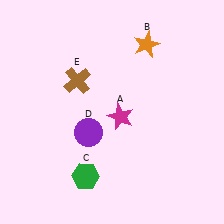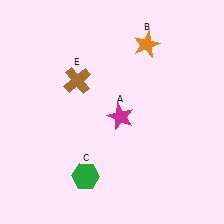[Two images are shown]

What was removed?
The purple circle (D) was removed in Image 2.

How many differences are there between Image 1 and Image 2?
There is 1 difference between the two images.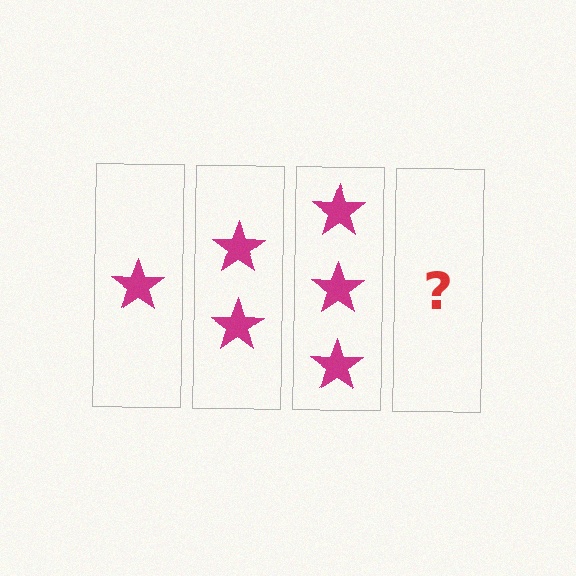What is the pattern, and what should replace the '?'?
The pattern is that each step adds one more star. The '?' should be 4 stars.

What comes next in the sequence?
The next element should be 4 stars.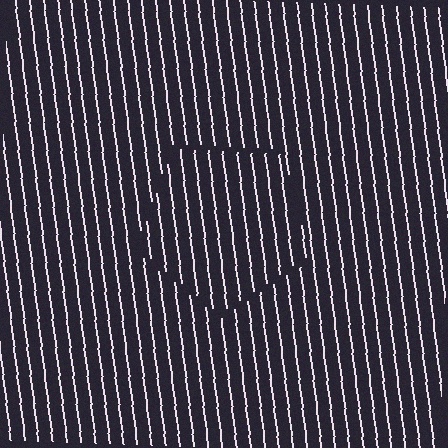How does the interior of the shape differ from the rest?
The interior of the shape contains the same grating, shifted by half a period — the contour is defined by the phase discontinuity where line-ends from the inner and outer gratings abut.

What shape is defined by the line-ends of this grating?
An illusory pentagon. The interior of the shape contains the same grating, shifted by half a period — the contour is defined by the phase discontinuity where line-ends from the inner and outer gratings abut.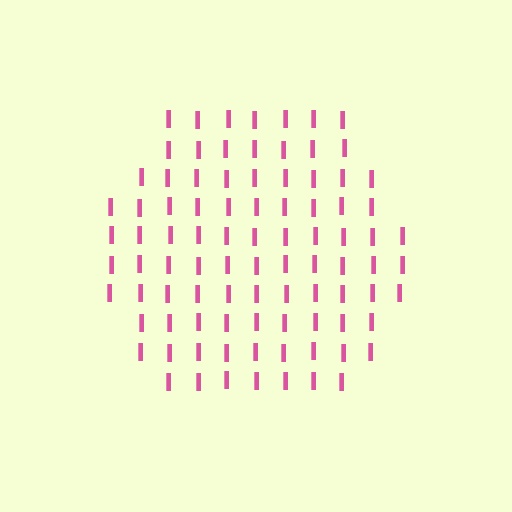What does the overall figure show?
The overall figure shows a hexagon.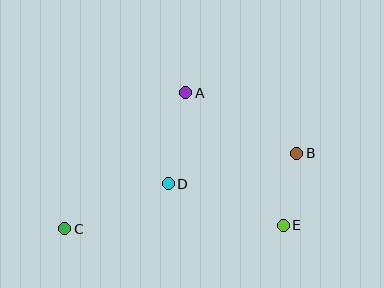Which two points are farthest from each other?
Points B and C are farthest from each other.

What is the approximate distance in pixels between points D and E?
The distance between D and E is approximately 122 pixels.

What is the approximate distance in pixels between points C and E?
The distance between C and E is approximately 218 pixels.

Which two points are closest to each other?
Points B and E are closest to each other.